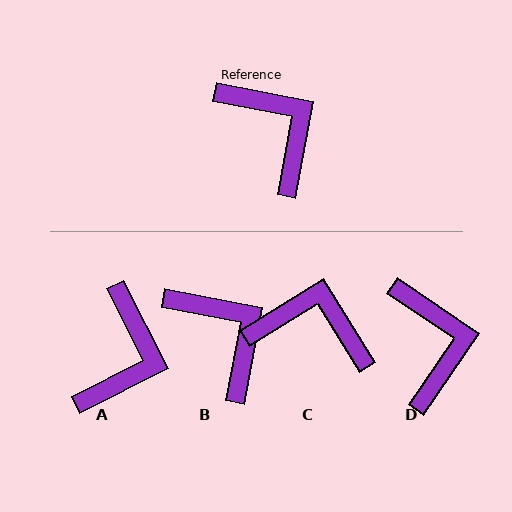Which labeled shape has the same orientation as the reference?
B.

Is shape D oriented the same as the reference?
No, it is off by about 23 degrees.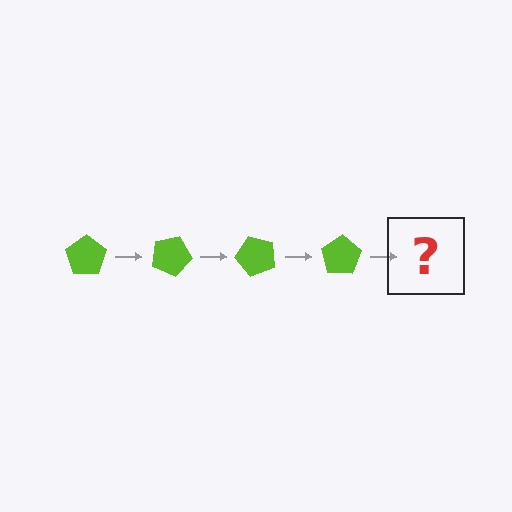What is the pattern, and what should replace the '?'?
The pattern is that the pentagon rotates 25 degrees each step. The '?' should be a lime pentagon rotated 100 degrees.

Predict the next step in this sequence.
The next step is a lime pentagon rotated 100 degrees.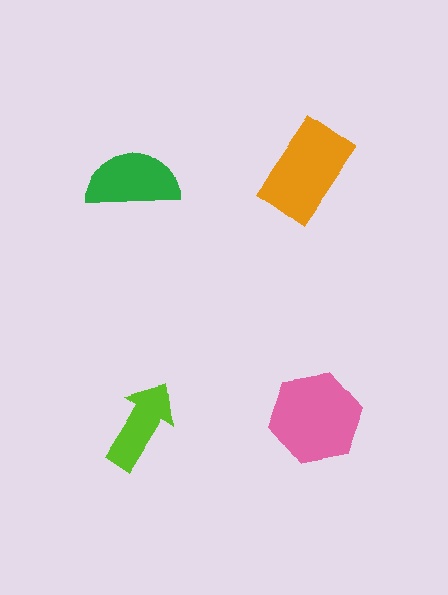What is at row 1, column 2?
An orange rectangle.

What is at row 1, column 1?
A green semicircle.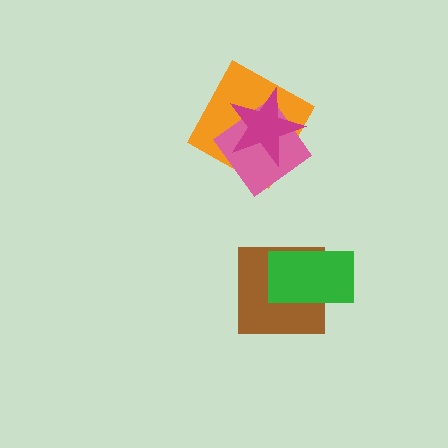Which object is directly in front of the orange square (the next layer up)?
The pink diamond is directly in front of the orange square.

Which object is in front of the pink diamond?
The magenta star is in front of the pink diamond.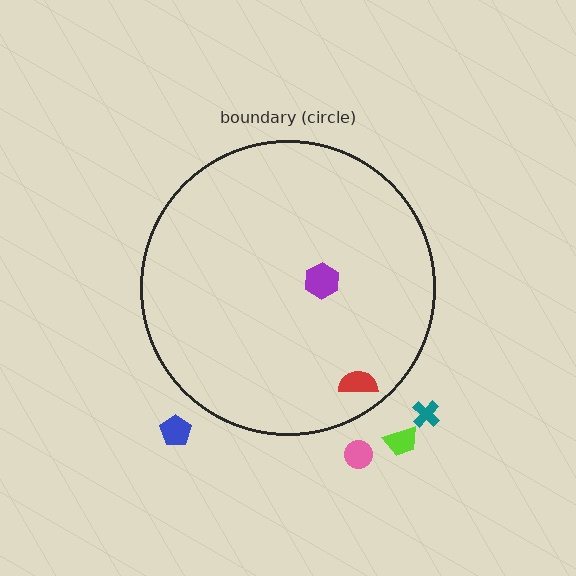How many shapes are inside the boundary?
2 inside, 4 outside.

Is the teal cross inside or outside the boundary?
Outside.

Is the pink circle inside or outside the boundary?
Outside.